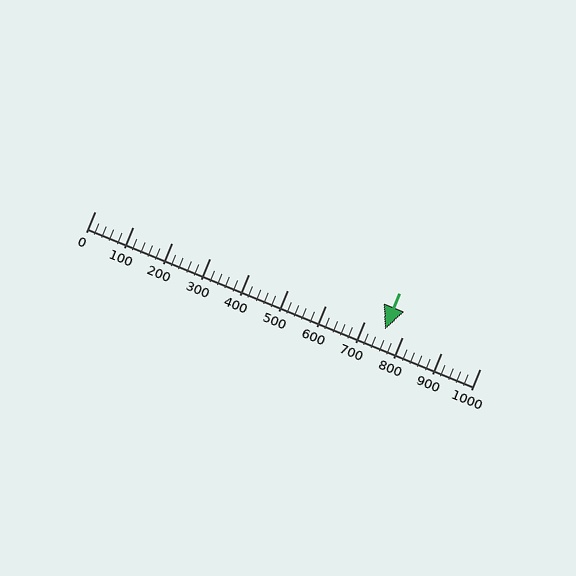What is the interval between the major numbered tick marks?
The major tick marks are spaced 100 units apart.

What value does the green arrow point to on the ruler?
The green arrow points to approximately 753.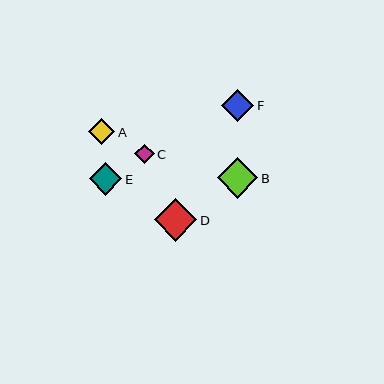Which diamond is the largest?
Diamond D is the largest with a size of approximately 42 pixels.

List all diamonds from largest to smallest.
From largest to smallest: D, B, E, F, A, C.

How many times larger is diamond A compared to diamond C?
Diamond A is approximately 1.4 times the size of diamond C.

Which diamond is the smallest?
Diamond C is the smallest with a size of approximately 19 pixels.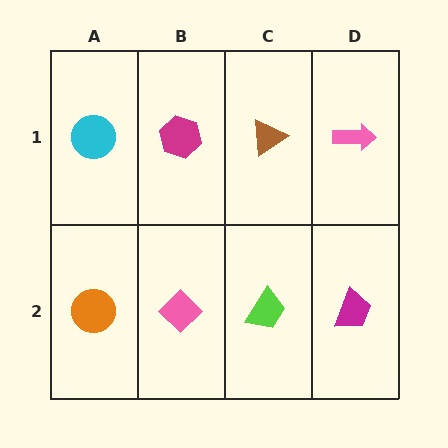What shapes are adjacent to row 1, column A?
An orange circle (row 2, column A), a magenta hexagon (row 1, column B).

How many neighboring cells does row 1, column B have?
3.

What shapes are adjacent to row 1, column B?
A pink diamond (row 2, column B), a cyan circle (row 1, column A), a brown triangle (row 1, column C).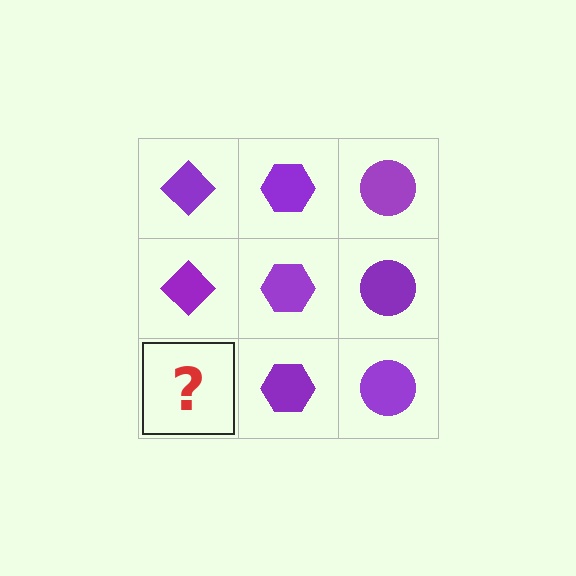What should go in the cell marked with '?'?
The missing cell should contain a purple diamond.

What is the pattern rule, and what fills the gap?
The rule is that each column has a consistent shape. The gap should be filled with a purple diamond.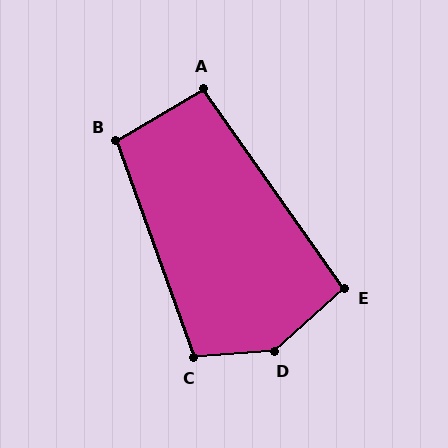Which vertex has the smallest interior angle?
A, at approximately 95 degrees.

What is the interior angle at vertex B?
Approximately 101 degrees (obtuse).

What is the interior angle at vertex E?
Approximately 97 degrees (obtuse).